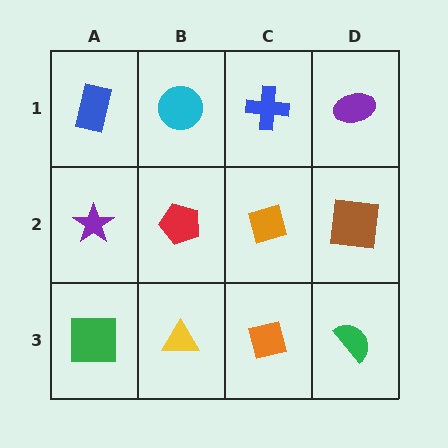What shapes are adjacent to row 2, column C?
A blue cross (row 1, column C), an orange square (row 3, column C), a red pentagon (row 2, column B), a brown square (row 2, column D).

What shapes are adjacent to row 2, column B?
A cyan circle (row 1, column B), a yellow triangle (row 3, column B), a purple star (row 2, column A), an orange diamond (row 2, column C).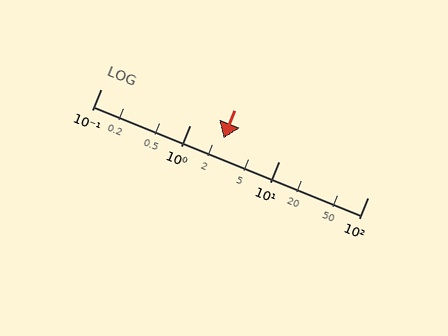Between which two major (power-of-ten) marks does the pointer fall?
The pointer is between 1 and 10.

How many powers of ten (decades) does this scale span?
The scale spans 3 decades, from 0.1 to 100.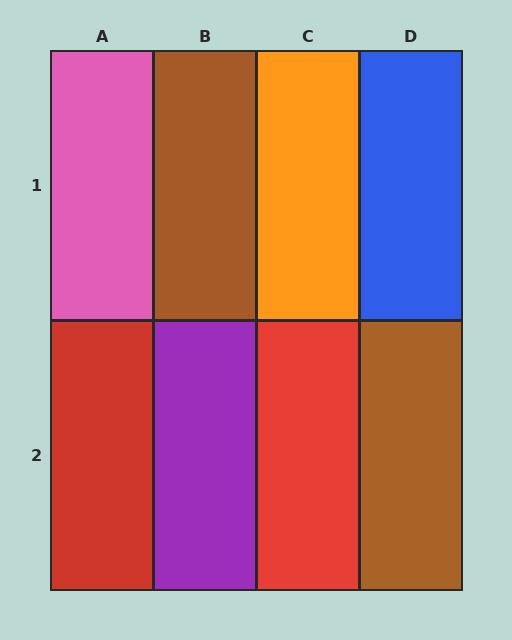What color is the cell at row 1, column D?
Blue.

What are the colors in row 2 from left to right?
Red, purple, red, brown.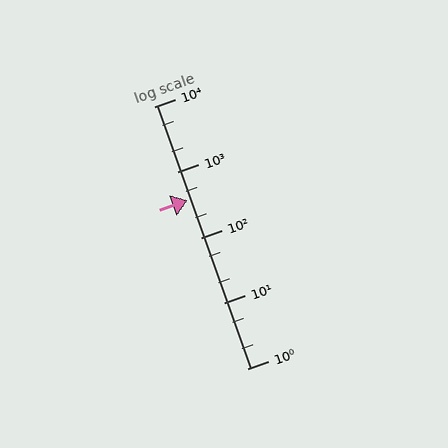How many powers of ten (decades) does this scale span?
The scale spans 4 decades, from 1 to 10000.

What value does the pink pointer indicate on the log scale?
The pointer indicates approximately 370.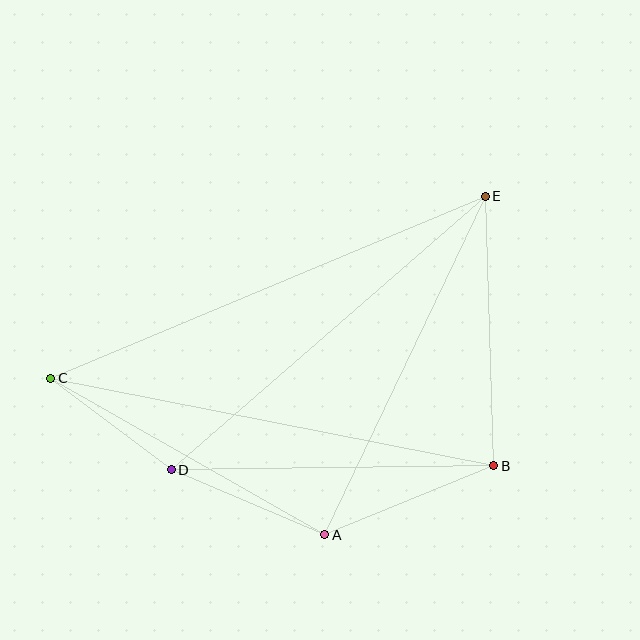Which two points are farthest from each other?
Points C and E are farthest from each other.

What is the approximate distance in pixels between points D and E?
The distance between D and E is approximately 417 pixels.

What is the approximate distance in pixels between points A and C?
The distance between A and C is approximately 316 pixels.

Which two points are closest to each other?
Points C and D are closest to each other.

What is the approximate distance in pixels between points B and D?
The distance between B and D is approximately 323 pixels.